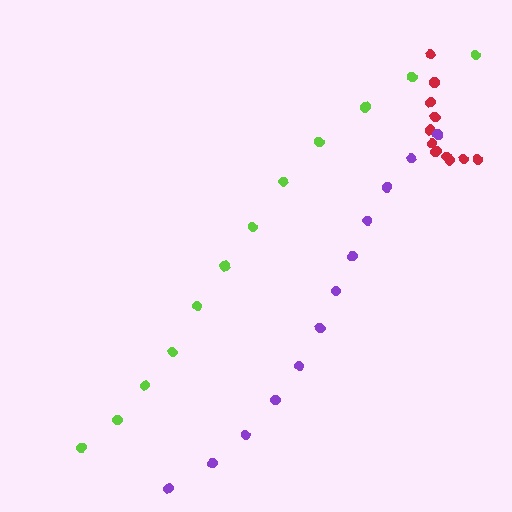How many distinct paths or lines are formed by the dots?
There are 3 distinct paths.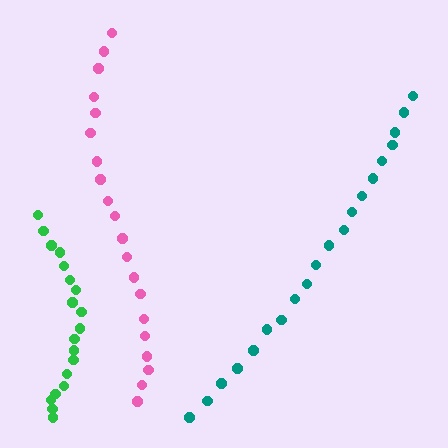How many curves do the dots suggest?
There are 3 distinct paths.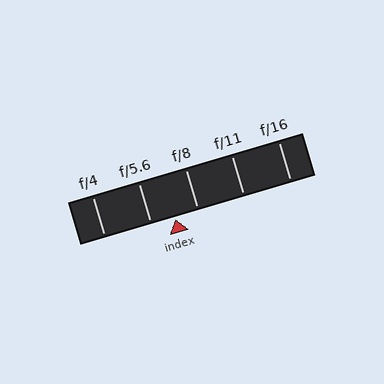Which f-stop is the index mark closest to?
The index mark is closest to f/8.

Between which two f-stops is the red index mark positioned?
The index mark is between f/5.6 and f/8.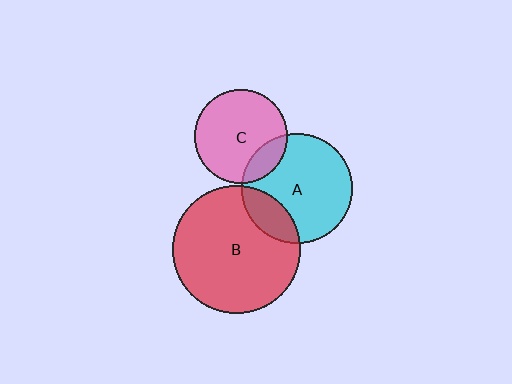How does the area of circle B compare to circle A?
Approximately 1.3 times.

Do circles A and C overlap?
Yes.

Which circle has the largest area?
Circle B (red).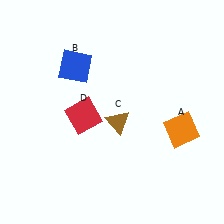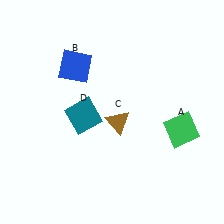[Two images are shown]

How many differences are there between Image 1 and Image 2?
There are 2 differences between the two images.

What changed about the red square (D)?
In Image 1, D is red. In Image 2, it changed to teal.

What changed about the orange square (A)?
In Image 1, A is orange. In Image 2, it changed to green.